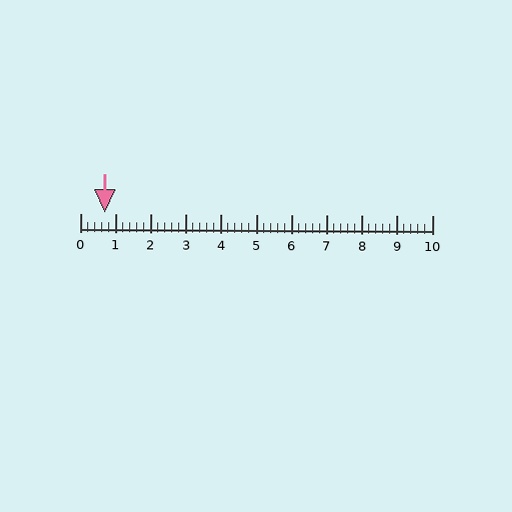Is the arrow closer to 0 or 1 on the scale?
The arrow is closer to 1.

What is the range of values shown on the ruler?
The ruler shows values from 0 to 10.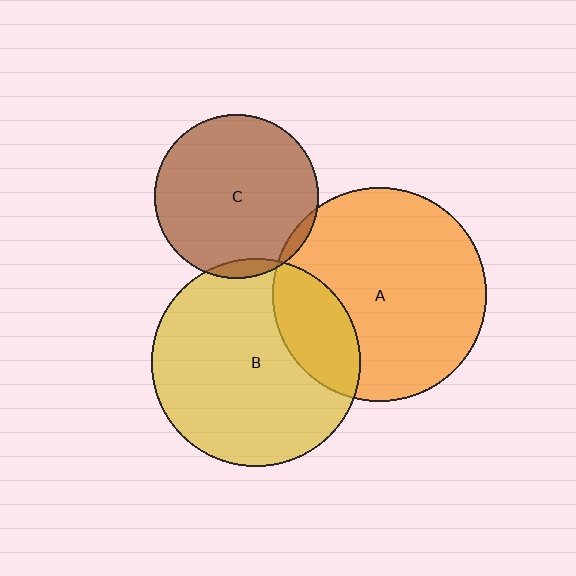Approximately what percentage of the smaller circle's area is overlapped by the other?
Approximately 25%.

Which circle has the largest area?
Circle A (orange).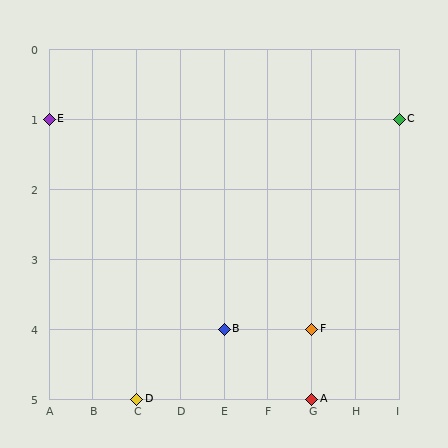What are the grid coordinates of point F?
Point F is at grid coordinates (G, 4).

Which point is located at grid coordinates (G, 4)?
Point F is at (G, 4).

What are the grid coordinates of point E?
Point E is at grid coordinates (A, 1).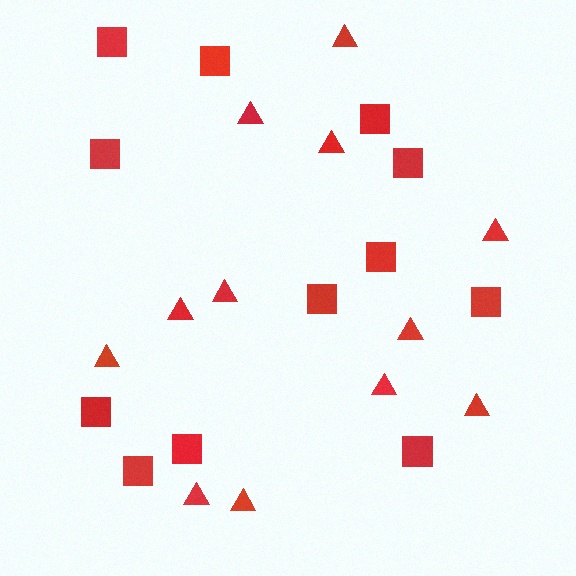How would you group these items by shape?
There are 2 groups: one group of triangles (12) and one group of squares (12).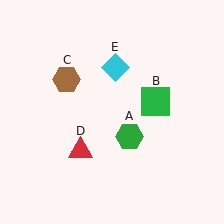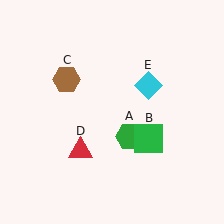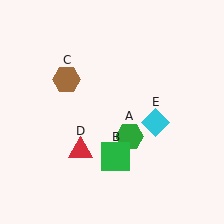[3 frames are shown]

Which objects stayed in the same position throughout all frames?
Green hexagon (object A) and brown hexagon (object C) and red triangle (object D) remained stationary.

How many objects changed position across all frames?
2 objects changed position: green square (object B), cyan diamond (object E).